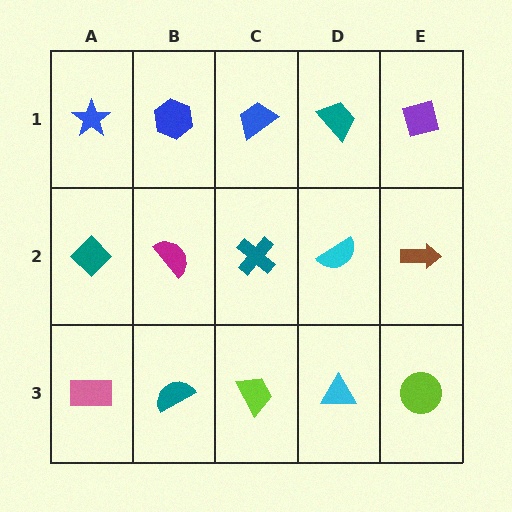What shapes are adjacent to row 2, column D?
A teal trapezoid (row 1, column D), a cyan triangle (row 3, column D), a teal cross (row 2, column C), a brown arrow (row 2, column E).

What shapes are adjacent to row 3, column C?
A teal cross (row 2, column C), a teal semicircle (row 3, column B), a cyan triangle (row 3, column D).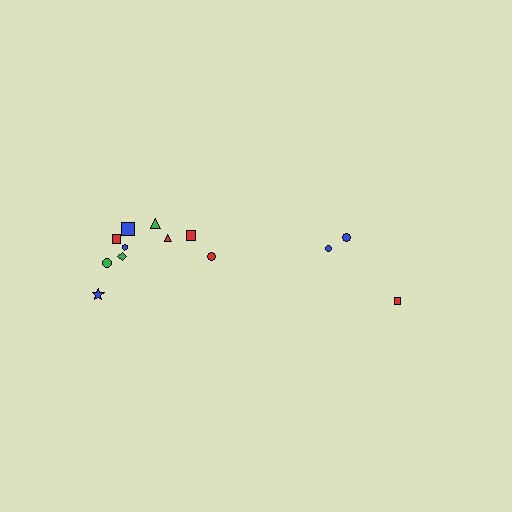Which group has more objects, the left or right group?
The left group.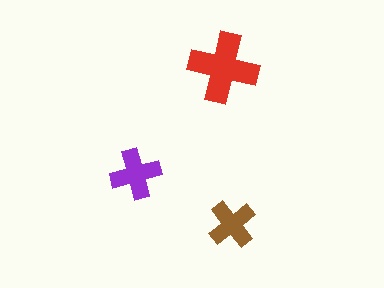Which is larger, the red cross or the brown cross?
The red one.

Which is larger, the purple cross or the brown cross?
The purple one.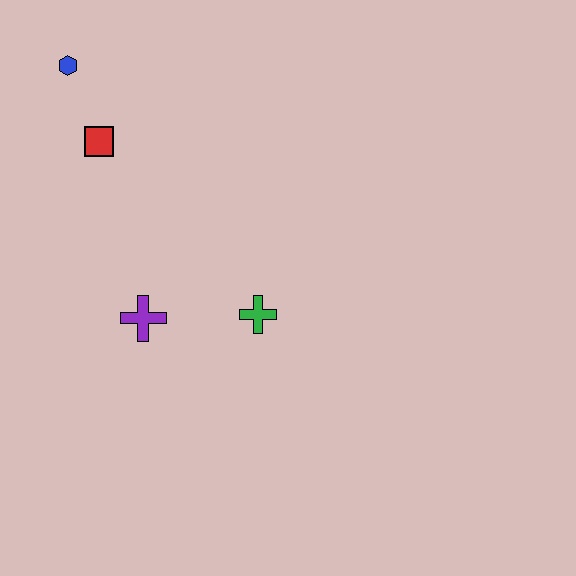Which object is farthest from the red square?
The green cross is farthest from the red square.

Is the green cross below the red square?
Yes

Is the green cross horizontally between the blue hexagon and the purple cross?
No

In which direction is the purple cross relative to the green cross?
The purple cross is to the left of the green cross.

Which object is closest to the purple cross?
The green cross is closest to the purple cross.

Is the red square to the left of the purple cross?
Yes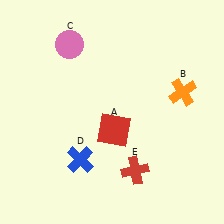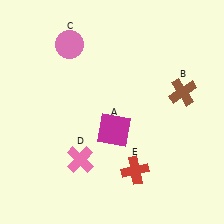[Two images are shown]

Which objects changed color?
A changed from red to magenta. B changed from orange to brown. D changed from blue to pink.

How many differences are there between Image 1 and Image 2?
There are 3 differences between the two images.